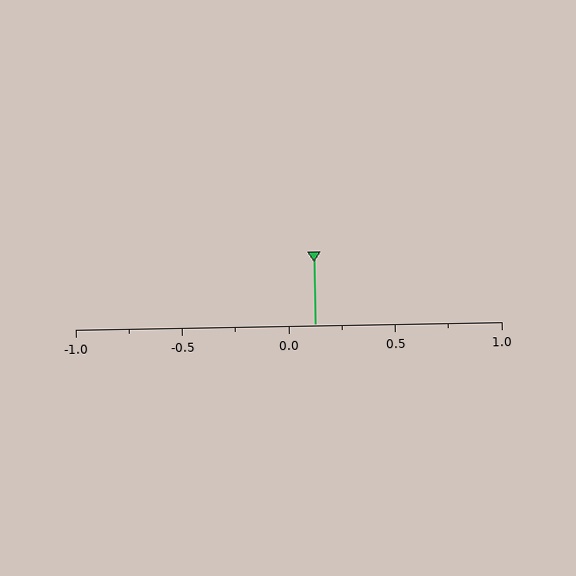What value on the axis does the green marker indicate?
The marker indicates approximately 0.12.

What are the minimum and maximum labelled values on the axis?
The axis runs from -1.0 to 1.0.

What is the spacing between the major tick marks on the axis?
The major ticks are spaced 0.5 apart.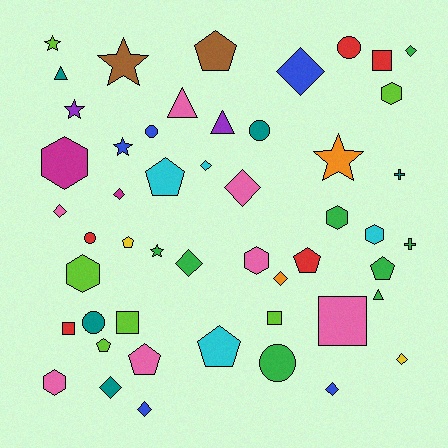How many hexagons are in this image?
There are 7 hexagons.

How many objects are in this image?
There are 50 objects.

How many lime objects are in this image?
There are 6 lime objects.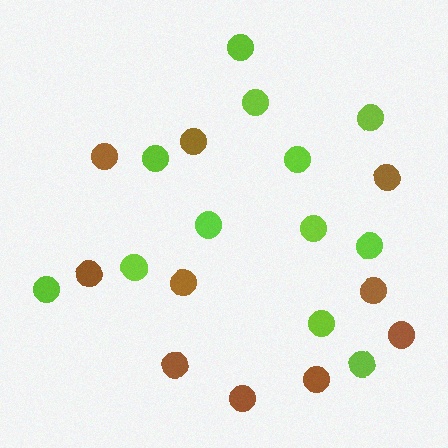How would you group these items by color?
There are 2 groups: one group of lime circles (12) and one group of brown circles (10).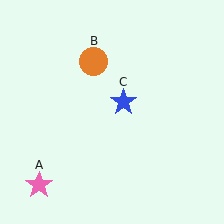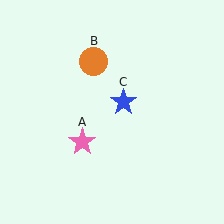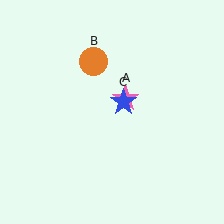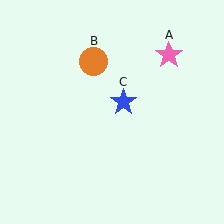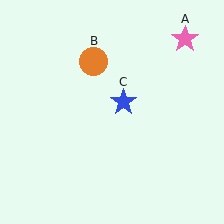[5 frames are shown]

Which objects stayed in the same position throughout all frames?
Orange circle (object B) and blue star (object C) remained stationary.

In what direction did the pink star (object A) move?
The pink star (object A) moved up and to the right.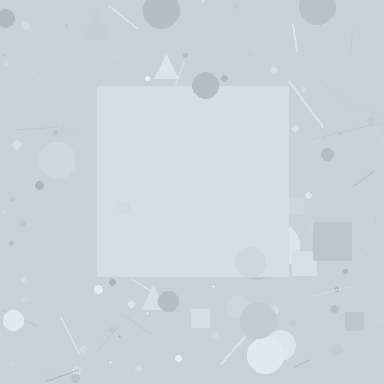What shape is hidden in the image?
A square is hidden in the image.